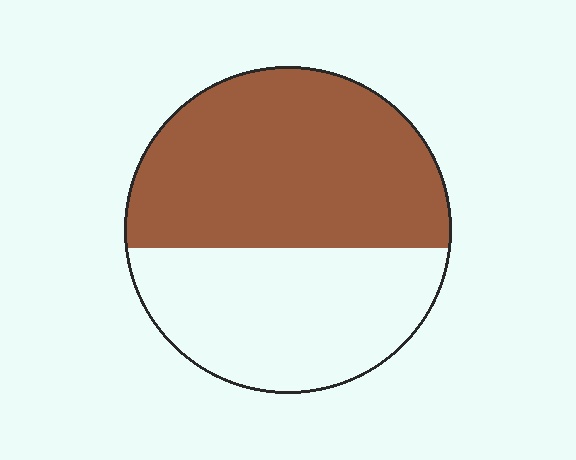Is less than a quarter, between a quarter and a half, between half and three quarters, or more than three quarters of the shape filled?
Between half and three quarters.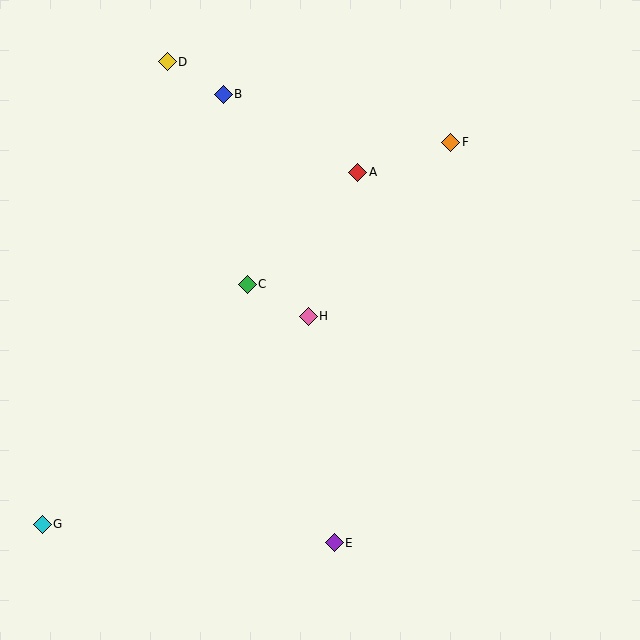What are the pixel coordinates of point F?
Point F is at (451, 142).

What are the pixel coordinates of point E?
Point E is at (334, 543).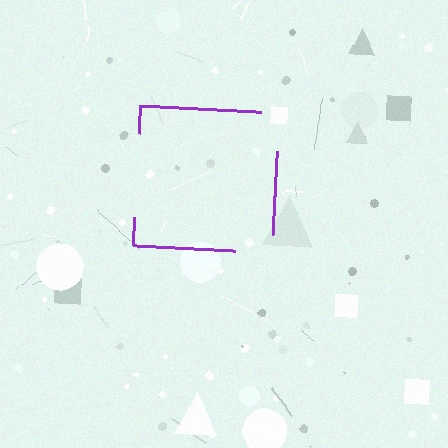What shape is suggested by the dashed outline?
The dashed outline suggests a square.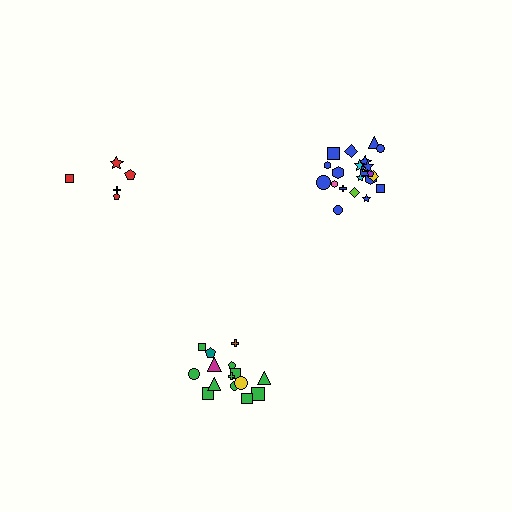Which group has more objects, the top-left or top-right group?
The top-right group.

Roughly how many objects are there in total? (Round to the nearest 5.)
Roughly 40 objects in total.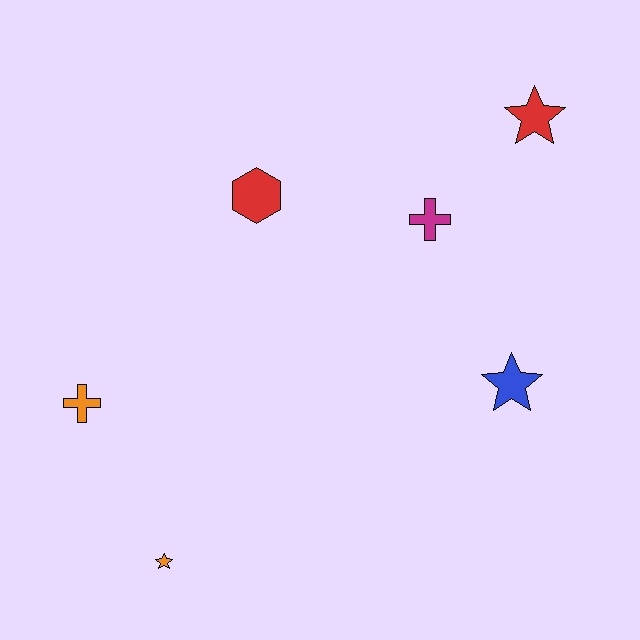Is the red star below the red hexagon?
No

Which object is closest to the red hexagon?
The magenta cross is closest to the red hexagon.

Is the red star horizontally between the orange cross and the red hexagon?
No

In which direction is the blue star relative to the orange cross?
The blue star is to the right of the orange cross.